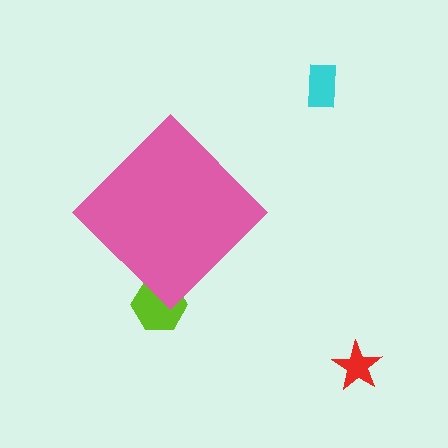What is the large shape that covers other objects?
A pink diamond.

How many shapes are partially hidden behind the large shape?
1 shape is partially hidden.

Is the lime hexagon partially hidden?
Yes, the lime hexagon is partially hidden behind the pink diamond.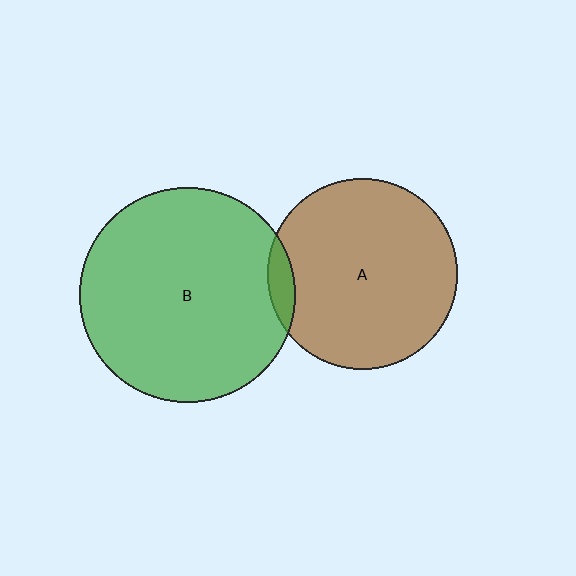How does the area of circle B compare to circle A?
Approximately 1.3 times.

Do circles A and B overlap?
Yes.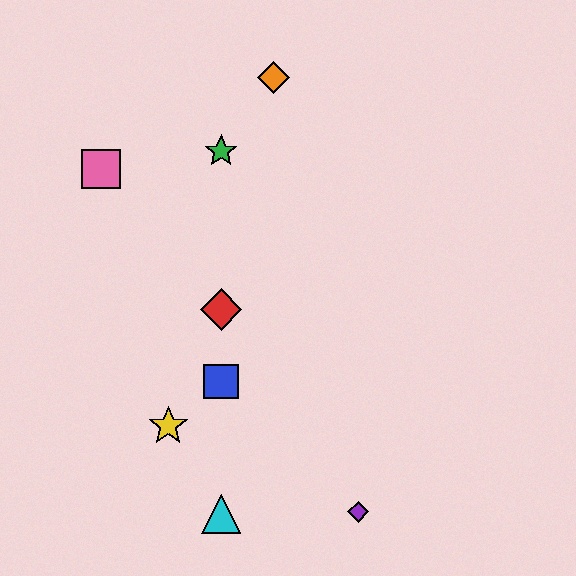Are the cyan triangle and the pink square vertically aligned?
No, the cyan triangle is at x≈221 and the pink square is at x≈101.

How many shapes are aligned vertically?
4 shapes (the red diamond, the blue square, the green star, the cyan triangle) are aligned vertically.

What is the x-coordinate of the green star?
The green star is at x≈221.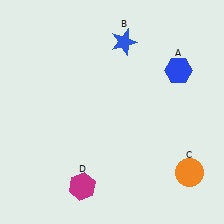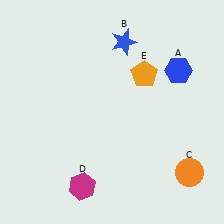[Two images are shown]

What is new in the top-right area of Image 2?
An orange pentagon (E) was added in the top-right area of Image 2.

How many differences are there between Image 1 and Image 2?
There is 1 difference between the two images.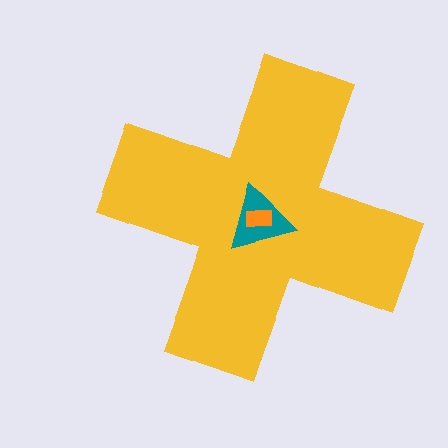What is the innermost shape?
The orange rectangle.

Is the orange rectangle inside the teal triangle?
Yes.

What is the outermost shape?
The yellow cross.